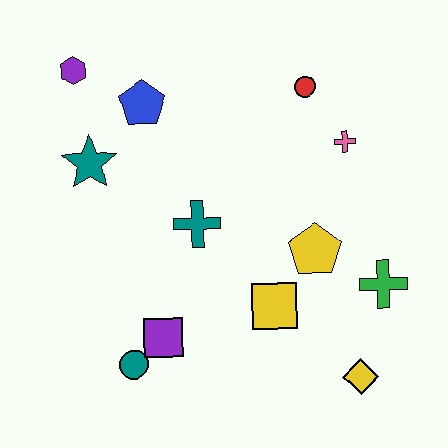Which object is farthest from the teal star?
The yellow diamond is farthest from the teal star.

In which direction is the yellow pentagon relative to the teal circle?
The yellow pentagon is to the right of the teal circle.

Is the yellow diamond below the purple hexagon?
Yes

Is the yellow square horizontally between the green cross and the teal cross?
Yes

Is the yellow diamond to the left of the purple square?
No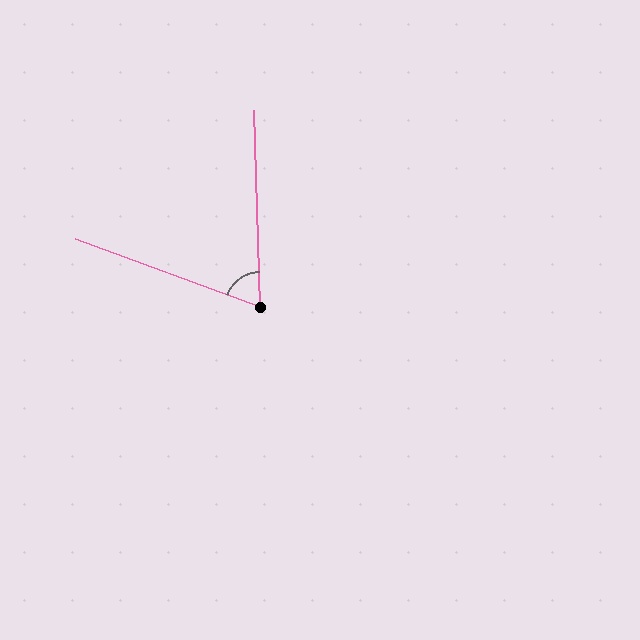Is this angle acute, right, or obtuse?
It is acute.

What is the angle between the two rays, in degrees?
Approximately 68 degrees.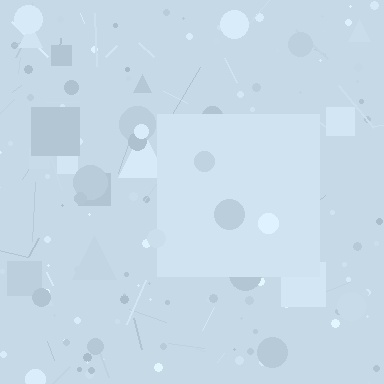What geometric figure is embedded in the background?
A square is embedded in the background.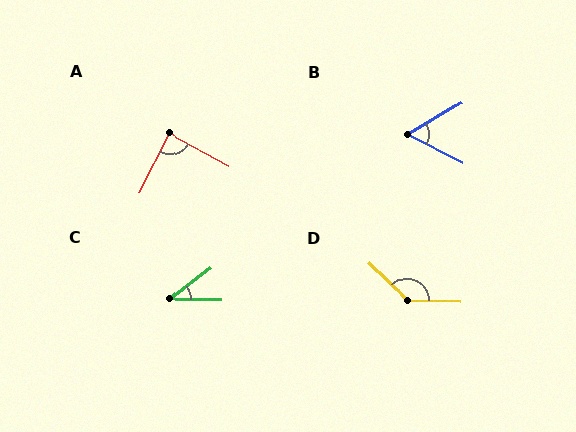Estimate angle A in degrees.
Approximately 89 degrees.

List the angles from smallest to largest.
C (38°), B (57°), A (89°), D (138°).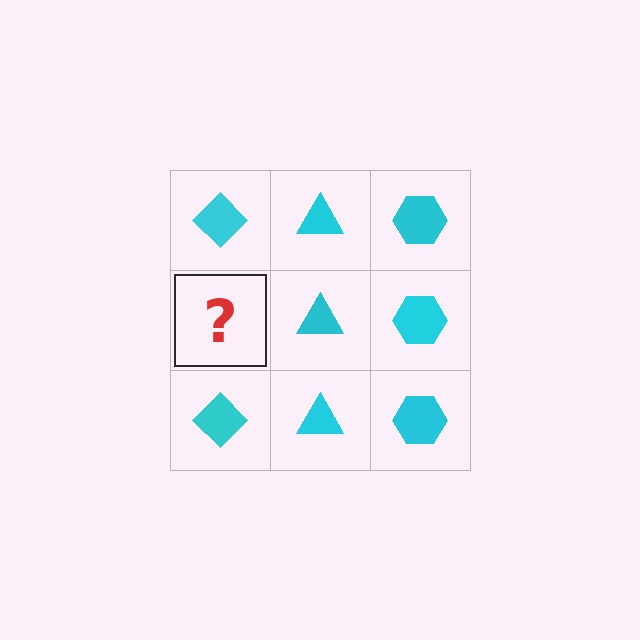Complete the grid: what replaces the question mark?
The question mark should be replaced with a cyan diamond.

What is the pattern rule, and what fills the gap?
The rule is that each column has a consistent shape. The gap should be filled with a cyan diamond.